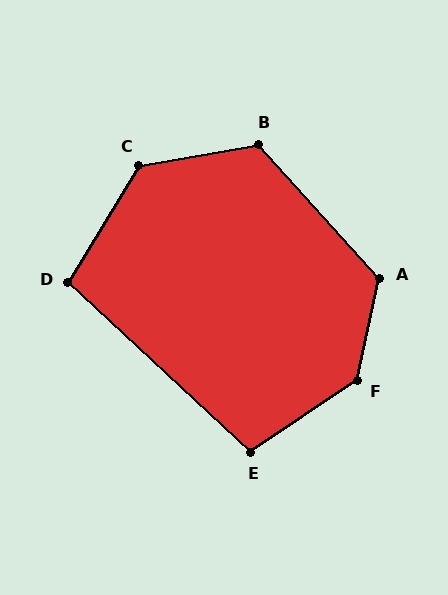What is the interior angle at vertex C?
Approximately 131 degrees (obtuse).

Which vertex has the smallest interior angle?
D, at approximately 102 degrees.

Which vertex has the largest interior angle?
F, at approximately 136 degrees.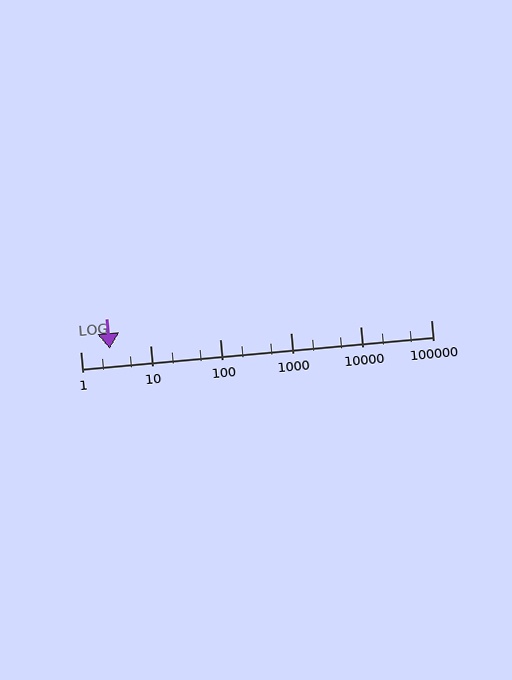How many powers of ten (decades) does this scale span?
The scale spans 5 decades, from 1 to 100000.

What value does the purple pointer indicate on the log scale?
The pointer indicates approximately 2.6.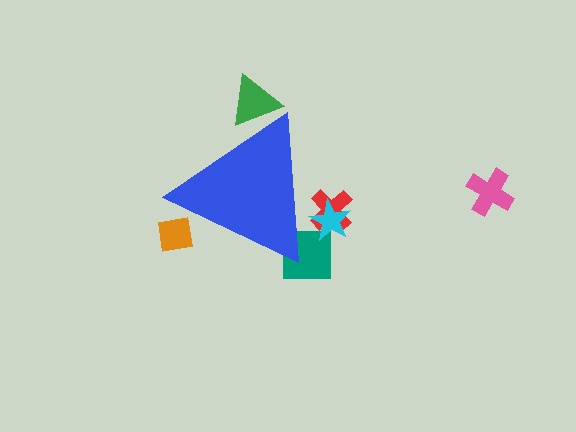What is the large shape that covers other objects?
A blue triangle.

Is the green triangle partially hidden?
Yes, the green triangle is partially hidden behind the blue triangle.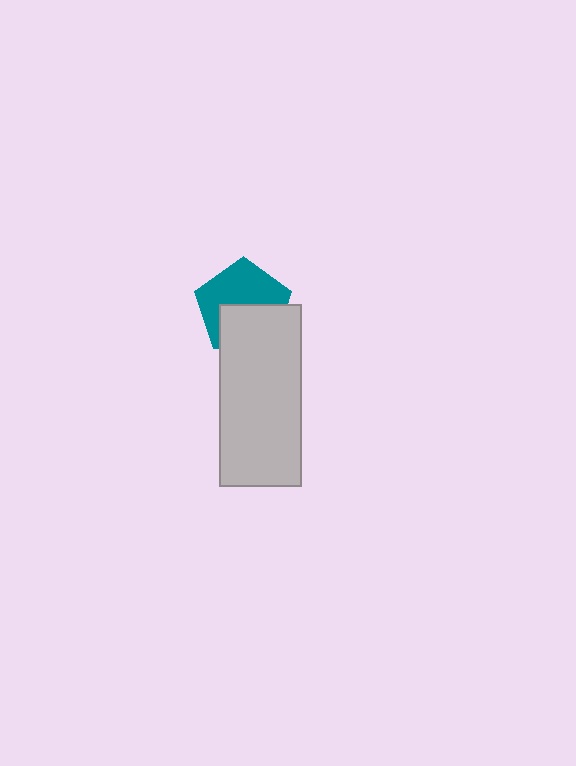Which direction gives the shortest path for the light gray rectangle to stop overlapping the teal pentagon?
Moving down gives the shortest separation.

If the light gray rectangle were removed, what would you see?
You would see the complete teal pentagon.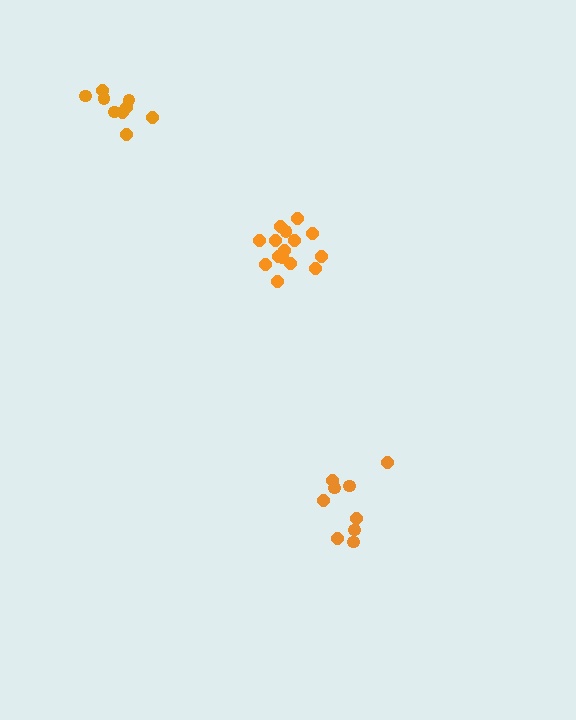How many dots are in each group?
Group 1: 9 dots, Group 2: 9 dots, Group 3: 15 dots (33 total).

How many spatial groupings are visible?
There are 3 spatial groupings.